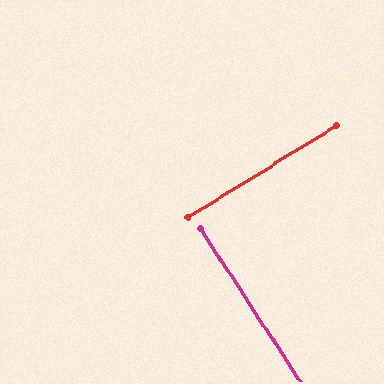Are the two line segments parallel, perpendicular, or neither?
Perpendicular — they meet at approximately 89°.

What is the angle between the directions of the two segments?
Approximately 89 degrees.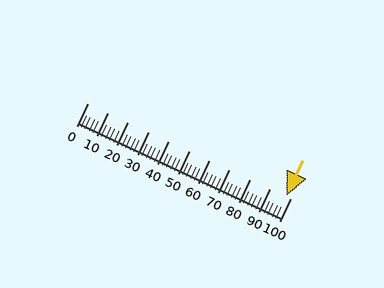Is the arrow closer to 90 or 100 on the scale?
The arrow is closer to 100.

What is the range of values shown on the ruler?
The ruler shows values from 0 to 100.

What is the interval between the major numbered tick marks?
The major tick marks are spaced 10 units apart.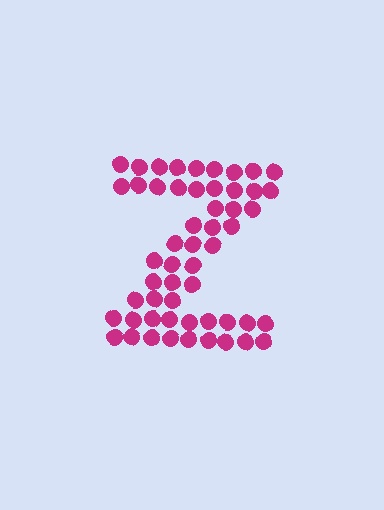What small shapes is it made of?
It is made of small circles.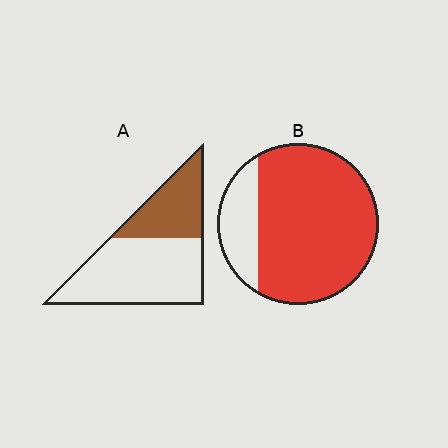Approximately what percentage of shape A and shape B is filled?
A is approximately 35% and B is approximately 80%.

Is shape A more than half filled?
No.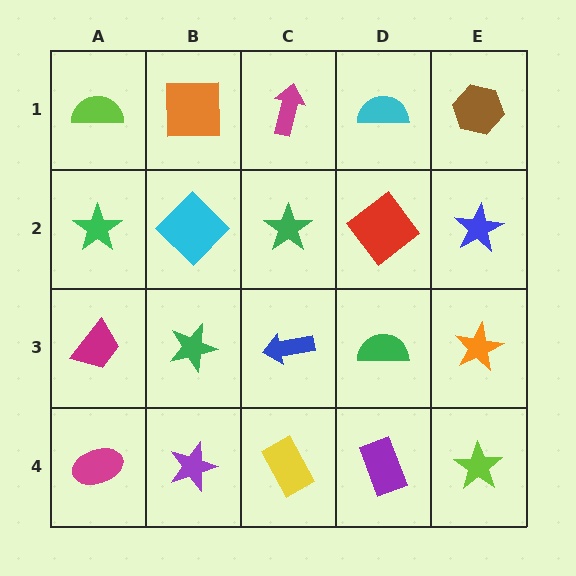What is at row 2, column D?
A red diamond.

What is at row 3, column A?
A magenta trapezoid.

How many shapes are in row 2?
5 shapes.